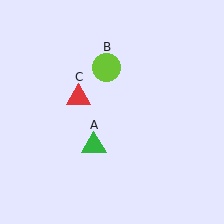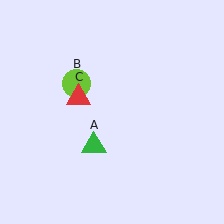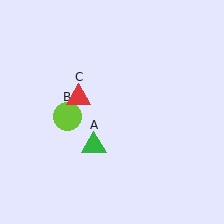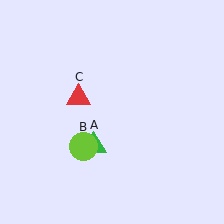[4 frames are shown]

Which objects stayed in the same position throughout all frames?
Green triangle (object A) and red triangle (object C) remained stationary.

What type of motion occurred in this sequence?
The lime circle (object B) rotated counterclockwise around the center of the scene.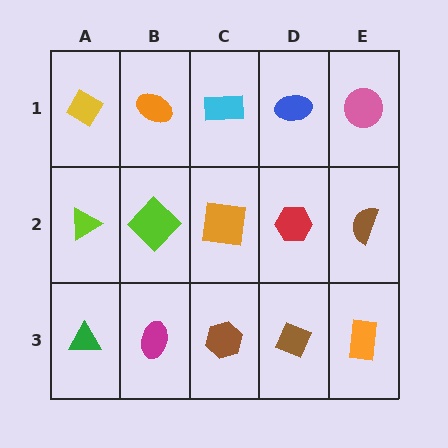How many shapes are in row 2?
5 shapes.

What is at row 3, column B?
A magenta ellipse.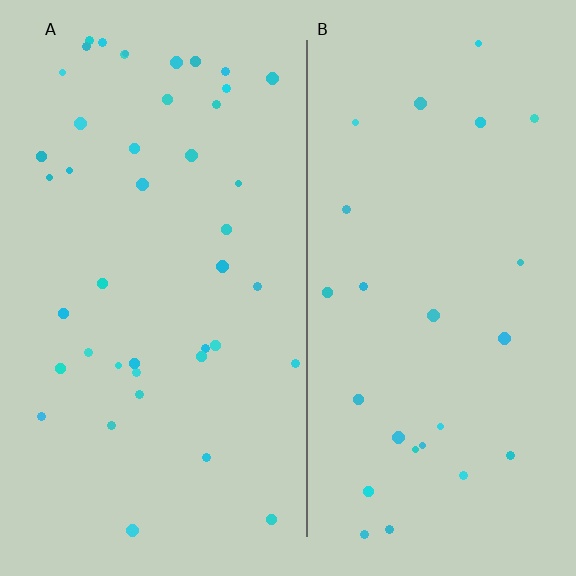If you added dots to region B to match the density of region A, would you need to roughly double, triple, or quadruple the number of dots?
Approximately double.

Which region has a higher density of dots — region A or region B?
A (the left).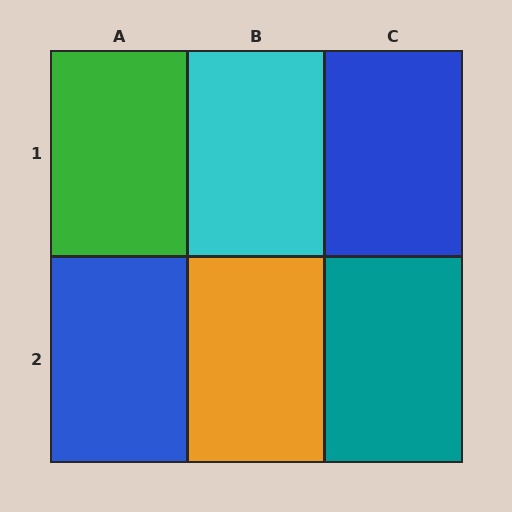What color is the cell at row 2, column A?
Blue.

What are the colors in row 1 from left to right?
Green, cyan, blue.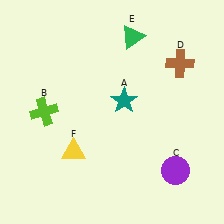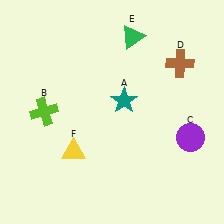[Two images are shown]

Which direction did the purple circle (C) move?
The purple circle (C) moved up.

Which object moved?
The purple circle (C) moved up.